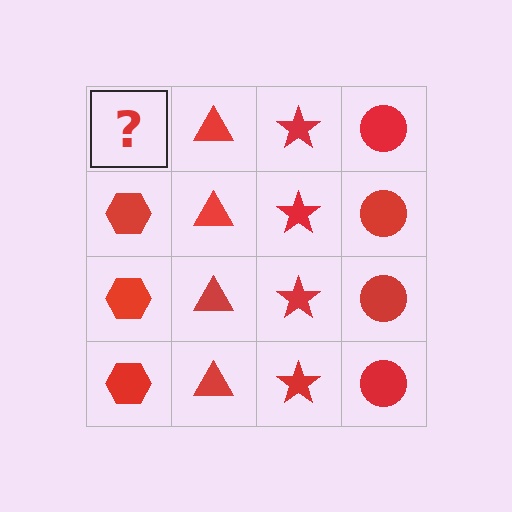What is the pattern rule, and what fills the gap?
The rule is that each column has a consistent shape. The gap should be filled with a red hexagon.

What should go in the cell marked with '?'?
The missing cell should contain a red hexagon.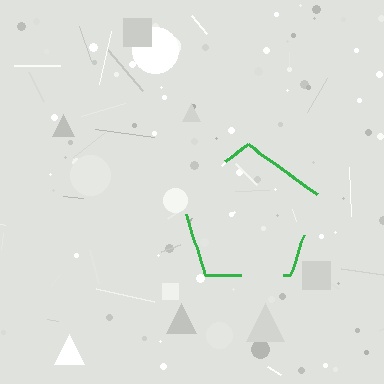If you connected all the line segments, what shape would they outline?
They would outline a pentagon.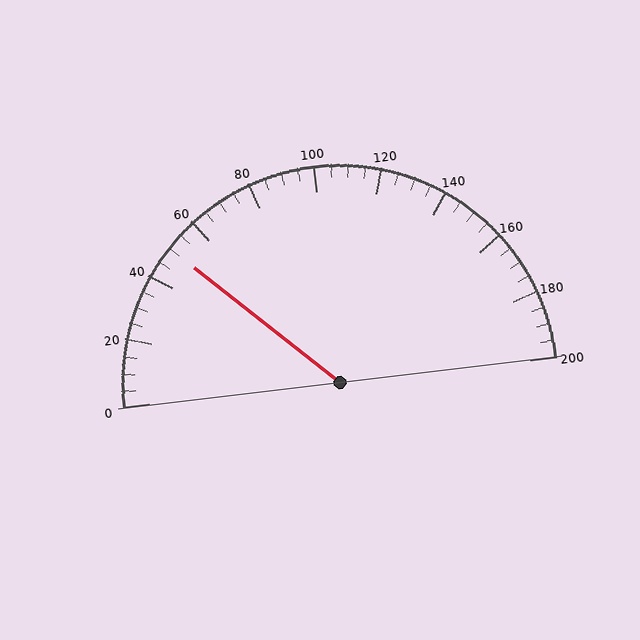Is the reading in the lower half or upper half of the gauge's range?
The reading is in the lower half of the range (0 to 200).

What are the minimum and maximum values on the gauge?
The gauge ranges from 0 to 200.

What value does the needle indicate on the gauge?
The needle indicates approximately 50.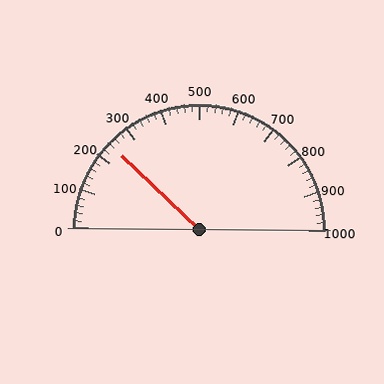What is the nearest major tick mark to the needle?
The nearest major tick mark is 200.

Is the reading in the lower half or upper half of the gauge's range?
The reading is in the lower half of the range (0 to 1000).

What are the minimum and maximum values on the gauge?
The gauge ranges from 0 to 1000.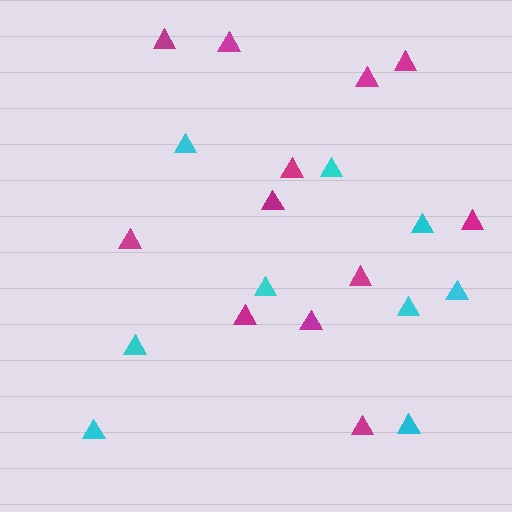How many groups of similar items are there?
There are 2 groups: one group of cyan triangles (9) and one group of magenta triangles (12).